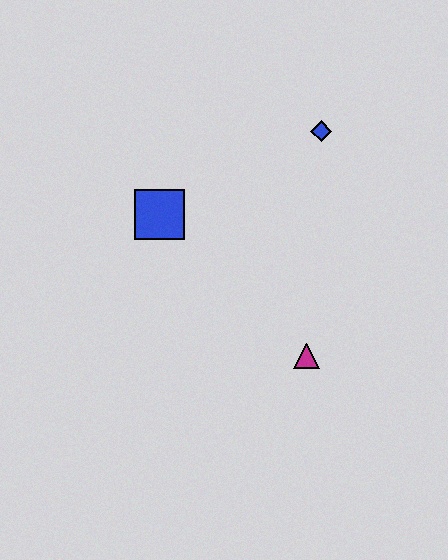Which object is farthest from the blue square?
The magenta triangle is farthest from the blue square.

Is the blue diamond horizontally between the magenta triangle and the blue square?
No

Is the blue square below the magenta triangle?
No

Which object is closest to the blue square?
The blue diamond is closest to the blue square.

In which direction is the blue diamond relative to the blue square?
The blue diamond is to the right of the blue square.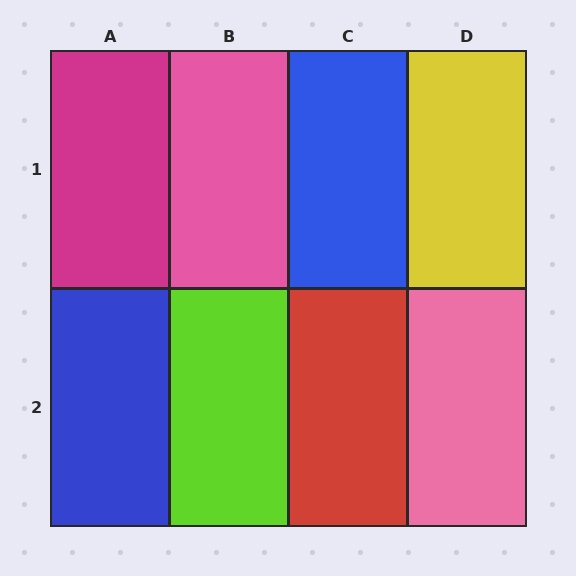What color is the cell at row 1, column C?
Blue.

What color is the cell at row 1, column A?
Magenta.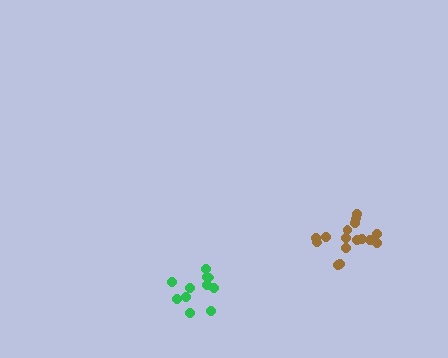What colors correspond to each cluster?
The clusters are colored: green, brown.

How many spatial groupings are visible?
There are 2 spatial groupings.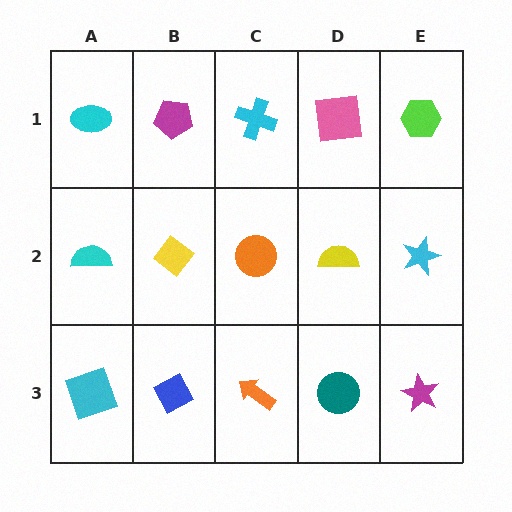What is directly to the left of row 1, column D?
A cyan cross.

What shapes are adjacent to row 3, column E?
A cyan star (row 2, column E), a teal circle (row 3, column D).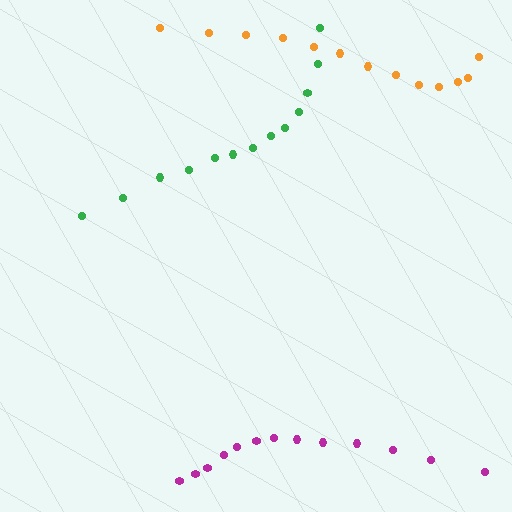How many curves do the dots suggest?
There are 3 distinct paths.